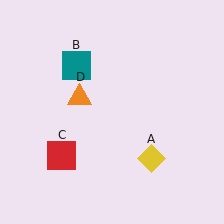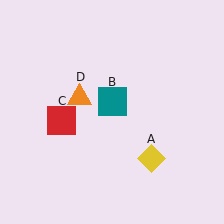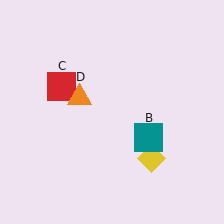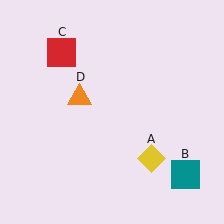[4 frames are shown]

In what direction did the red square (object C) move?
The red square (object C) moved up.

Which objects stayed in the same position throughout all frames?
Yellow diamond (object A) and orange triangle (object D) remained stationary.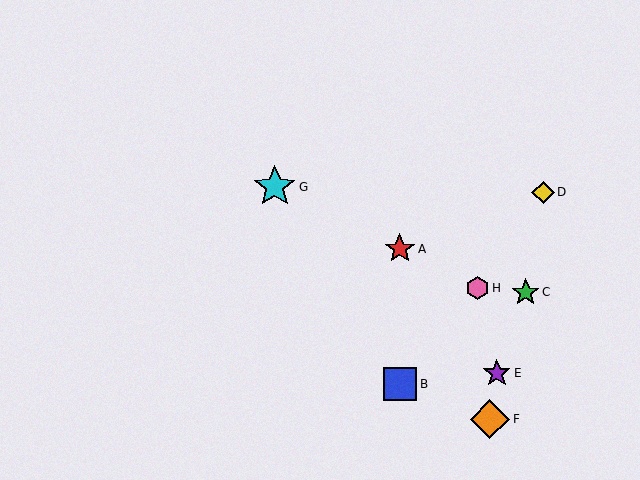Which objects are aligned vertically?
Objects A, B are aligned vertically.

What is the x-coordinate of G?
Object G is at x≈275.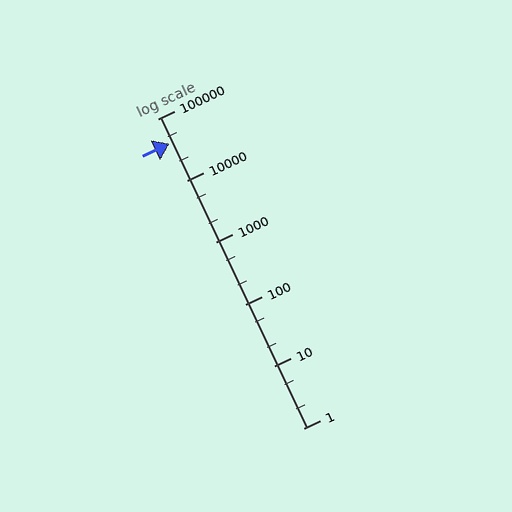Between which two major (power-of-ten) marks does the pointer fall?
The pointer is between 10000 and 100000.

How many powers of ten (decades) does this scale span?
The scale spans 5 decades, from 1 to 100000.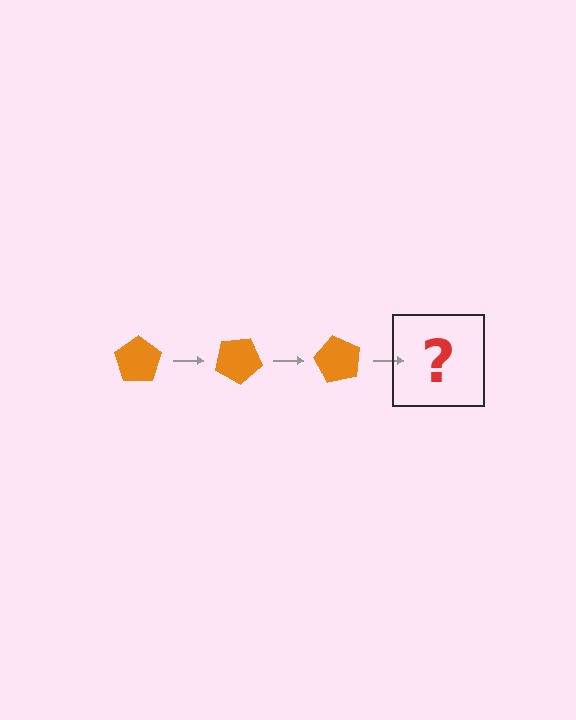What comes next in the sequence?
The next element should be an orange pentagon rotated 90 degrees.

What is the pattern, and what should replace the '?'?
The pattern is that the pentagon rotates 30 degrees each step. The '?' should be an orange pentagon rotated 90 degrees.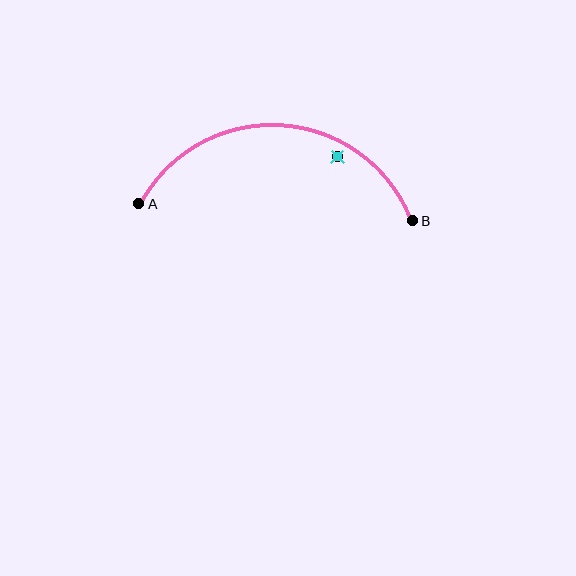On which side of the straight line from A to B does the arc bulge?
The arc bulges above the straight line connecting A and B.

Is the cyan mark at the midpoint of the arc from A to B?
No — the cyan mark does not lie on the arc at all. It sits slightly inside the curve.